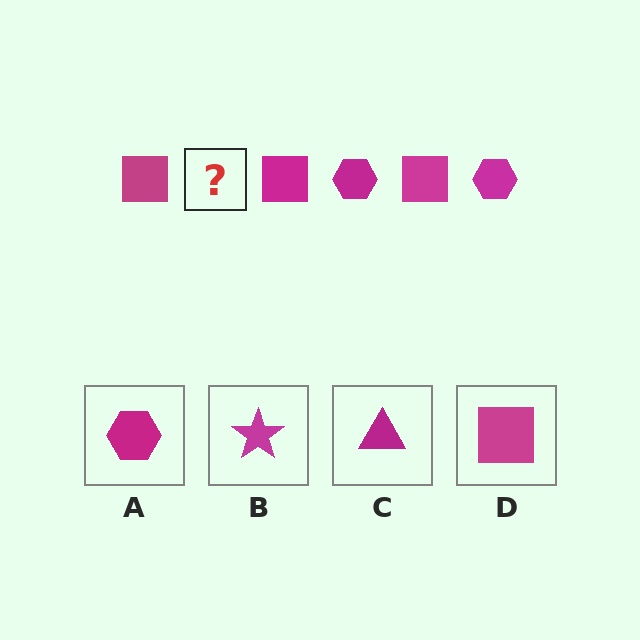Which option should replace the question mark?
Option A.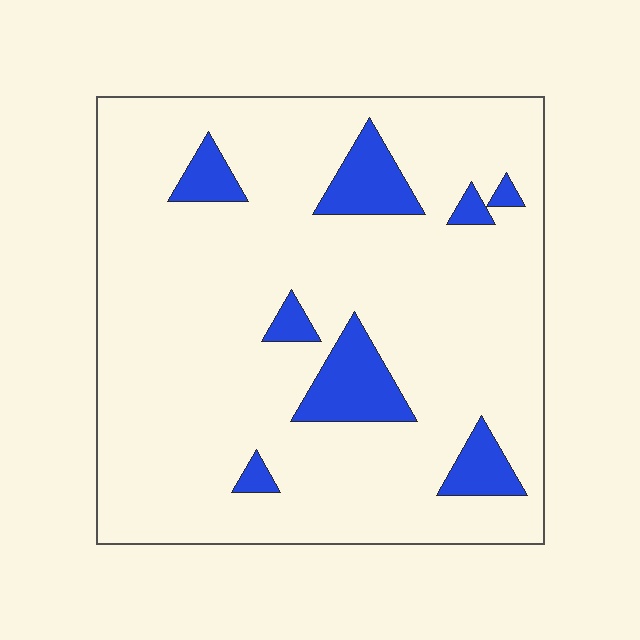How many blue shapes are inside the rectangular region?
8.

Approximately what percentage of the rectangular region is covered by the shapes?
Approximately 10%.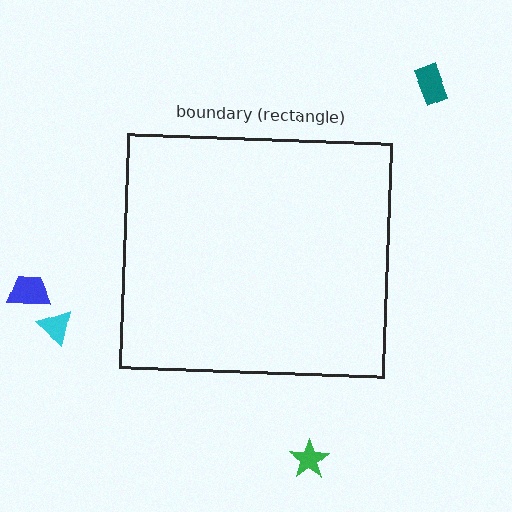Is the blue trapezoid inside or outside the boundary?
Outside.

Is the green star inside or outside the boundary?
Outside.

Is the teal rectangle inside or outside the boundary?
Outside.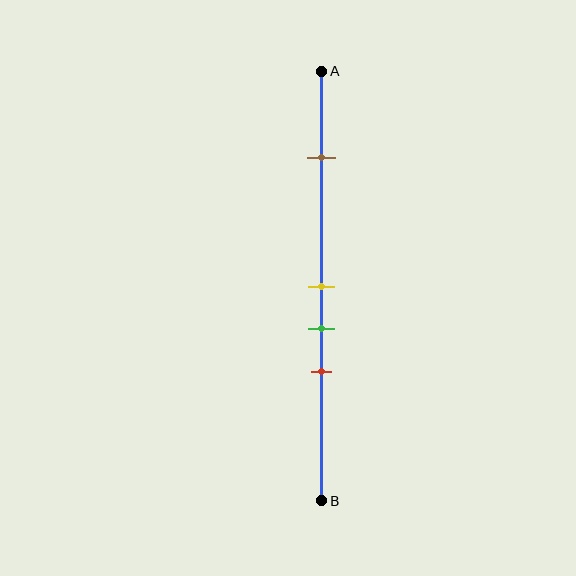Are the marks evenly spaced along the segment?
No, the marks are not evenly spaced.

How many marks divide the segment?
There are 4 marks dividing the segment.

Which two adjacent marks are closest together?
The yellow and green marks are the closest adjacent pair.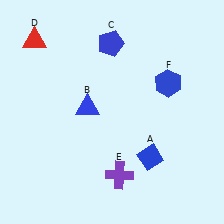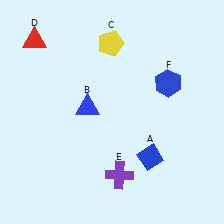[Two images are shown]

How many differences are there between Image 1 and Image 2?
There is 1 difference between the two images.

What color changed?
The pentagon (C) changed from blue in Image 1 to yellow in Image 2.